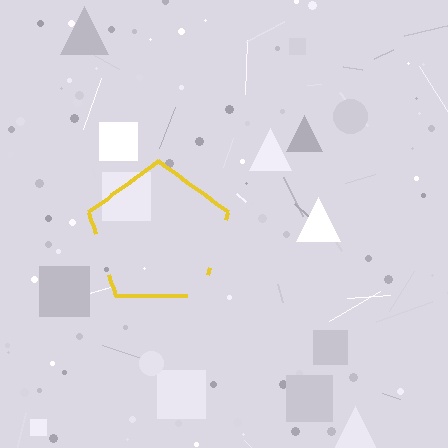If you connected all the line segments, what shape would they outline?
They would outline a pentagon.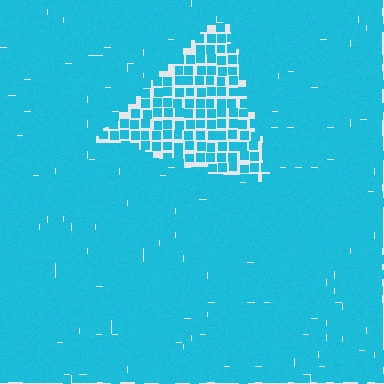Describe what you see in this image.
The image contains small cyan elements arranged at two different densities. A triangle-shaped region is visible where the elements are less densely packed than the surrounding area.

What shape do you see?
I see a triangle.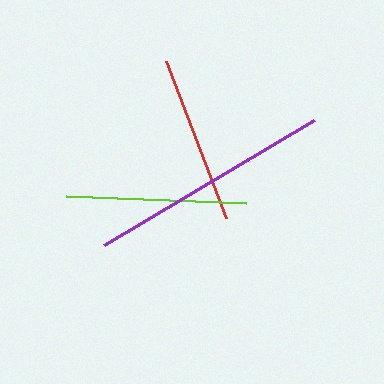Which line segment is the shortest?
The red line is the shortest at approximately 168 pixels.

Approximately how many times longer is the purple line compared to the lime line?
The purple line is approximately 1.4 times the length of the lime line.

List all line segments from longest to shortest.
From longest to shortest: purple, lime, red.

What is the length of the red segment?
The red segment is approximately 168 pixels long.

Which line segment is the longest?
The purple line is the longest at approximately 245 pixels.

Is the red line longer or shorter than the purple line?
The purple line is longer than the red line.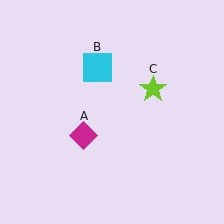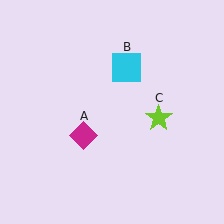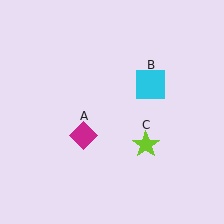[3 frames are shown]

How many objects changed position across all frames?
2 objects changed position: cyan square (object B), lime star (object C).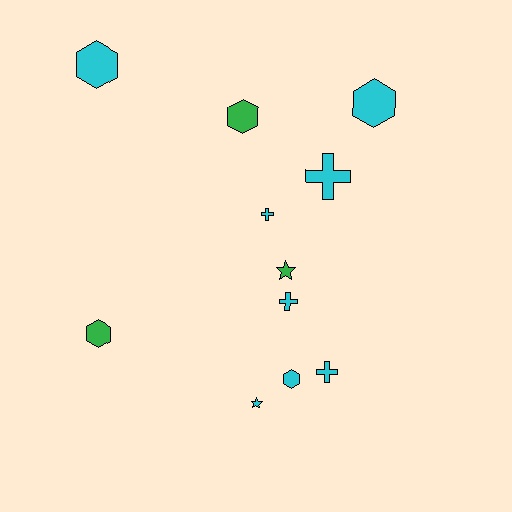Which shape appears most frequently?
Hexagon, with 5 objects.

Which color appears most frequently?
Cyan, with 8 objects.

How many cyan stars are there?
There is 1 cyan star.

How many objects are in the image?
There are 11 objects.